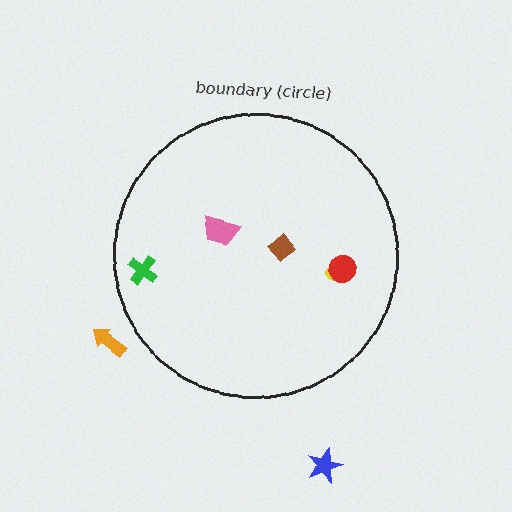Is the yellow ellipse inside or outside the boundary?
Inside.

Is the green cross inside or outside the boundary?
Inside.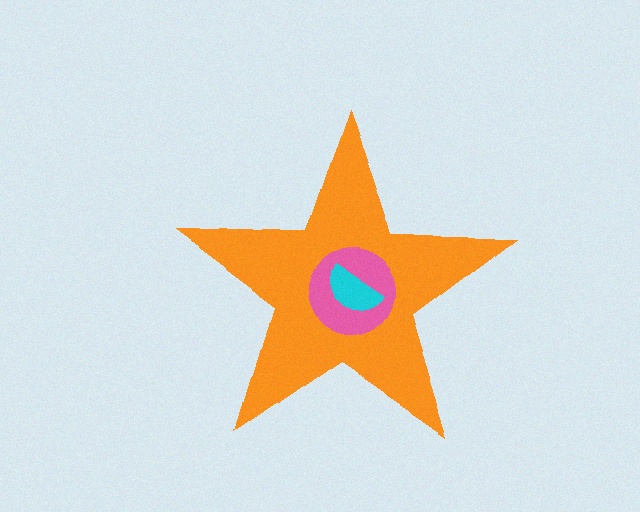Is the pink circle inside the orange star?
Yes.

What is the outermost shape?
The orange star.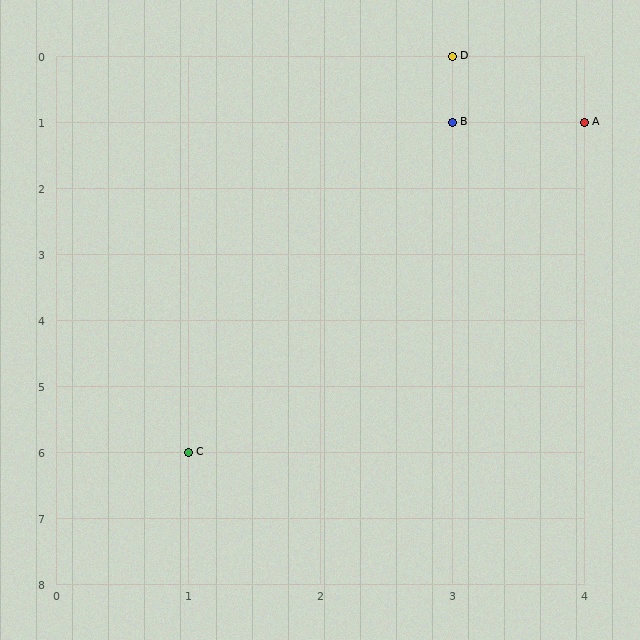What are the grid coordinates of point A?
Point A is at grid coordinates (4, 1).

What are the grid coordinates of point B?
Point B is at grid coordinates (3, 1).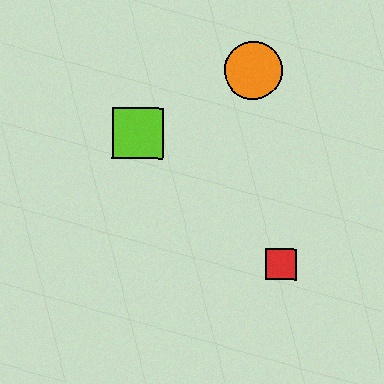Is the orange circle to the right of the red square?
No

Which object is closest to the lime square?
The orange circle is closest to the lime square.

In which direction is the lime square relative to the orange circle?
The lime square is to the left of the orange circle.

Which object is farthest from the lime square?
The red square is farthest from the lime square.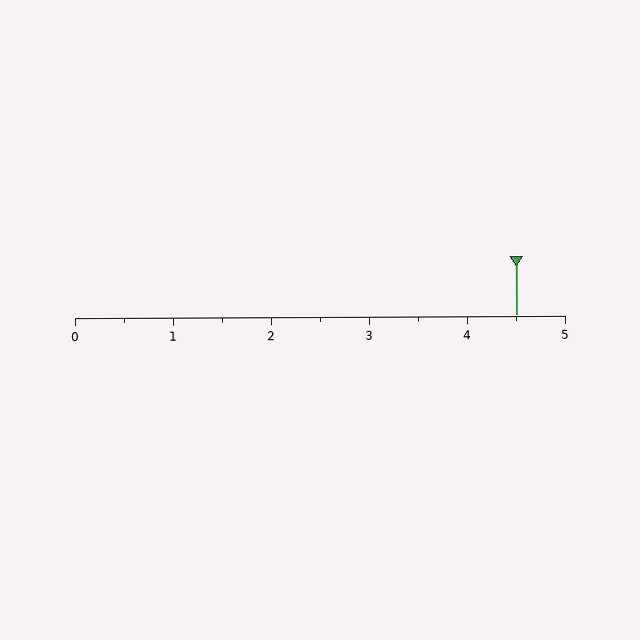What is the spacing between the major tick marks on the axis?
The major ticks are spaced 1 apart.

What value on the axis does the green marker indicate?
The marker indicates approximately 4.5.